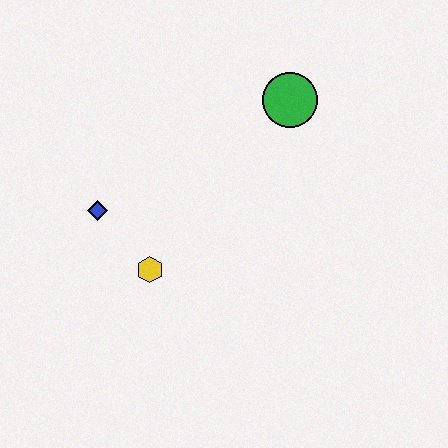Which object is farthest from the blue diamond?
The green circle is farthest from the blue diamond.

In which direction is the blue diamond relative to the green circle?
The blue diamond is to the left of the green circle.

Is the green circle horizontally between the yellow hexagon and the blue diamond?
No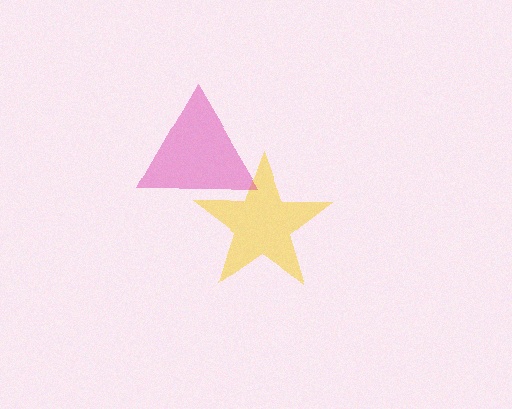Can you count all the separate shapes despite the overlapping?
Yes, there are 2 separate shapes.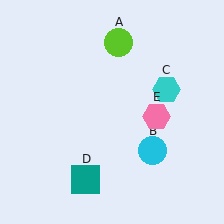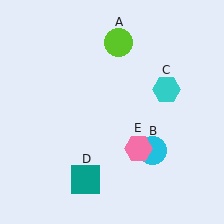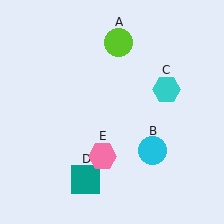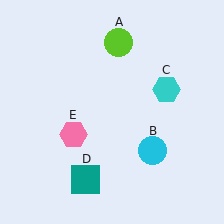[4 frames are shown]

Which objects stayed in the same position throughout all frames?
Lime circle (object A) and cyan circle (object B) and cyan hexagon (object C) and teal square (object D) remained stationary.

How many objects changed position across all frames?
1 object changed position: pink hexagon (object E).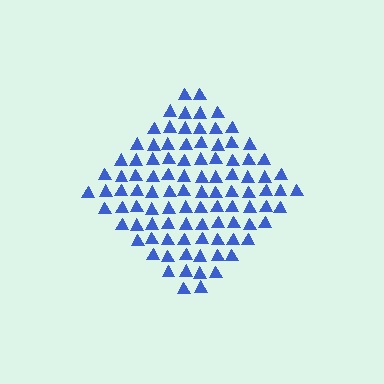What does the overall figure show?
The overall figure shows a diamond.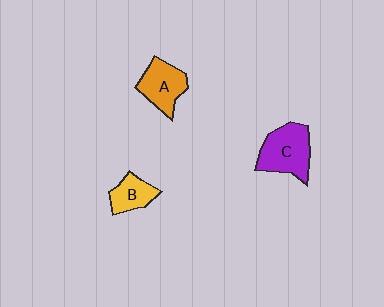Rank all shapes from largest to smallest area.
From largest to smallest: C (purple), A (orange), B (yellow).